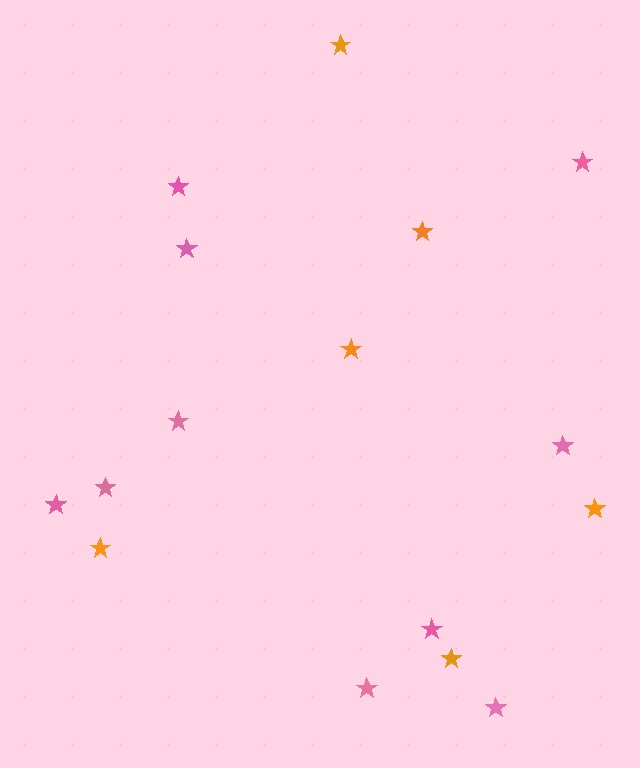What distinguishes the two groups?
There are 2 groups: one group of pink stars (10) and one group of orange stars (6).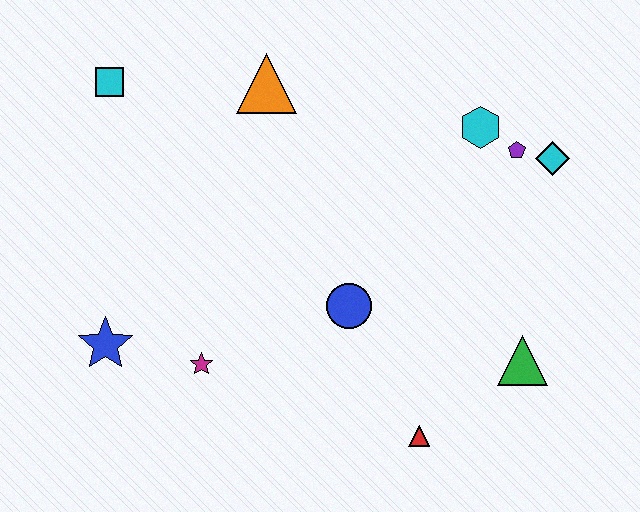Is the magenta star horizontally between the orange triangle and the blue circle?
No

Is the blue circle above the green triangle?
Yes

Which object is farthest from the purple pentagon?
The blue star is farthest from the purple pentagon.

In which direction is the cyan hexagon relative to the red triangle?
The cyan hexagon is above the red triangle.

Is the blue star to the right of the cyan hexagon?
No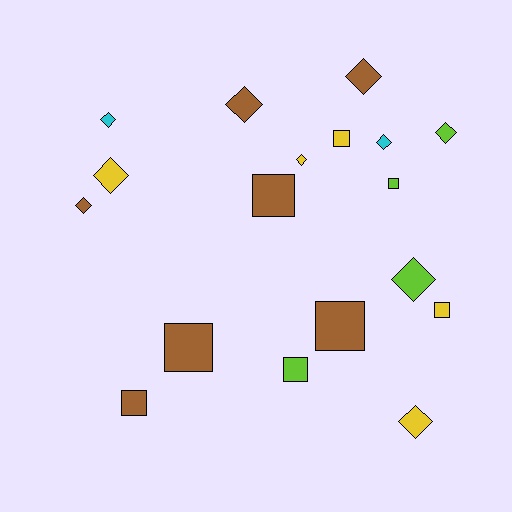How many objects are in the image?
There are 18 objects.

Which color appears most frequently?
Brown, with 7 objects.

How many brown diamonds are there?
There are 3 brown diamonds.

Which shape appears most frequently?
Diamond, with 10 objects.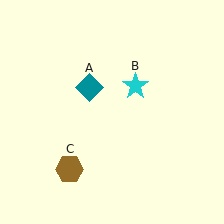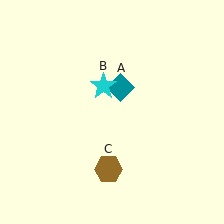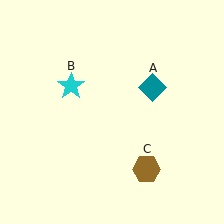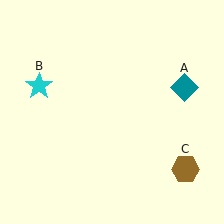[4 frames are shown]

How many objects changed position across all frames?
3 objects changed position: teal diamond (object A), cyan star (object B), brown hexagon (object C).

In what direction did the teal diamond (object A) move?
The teal diamond (object A) moved right.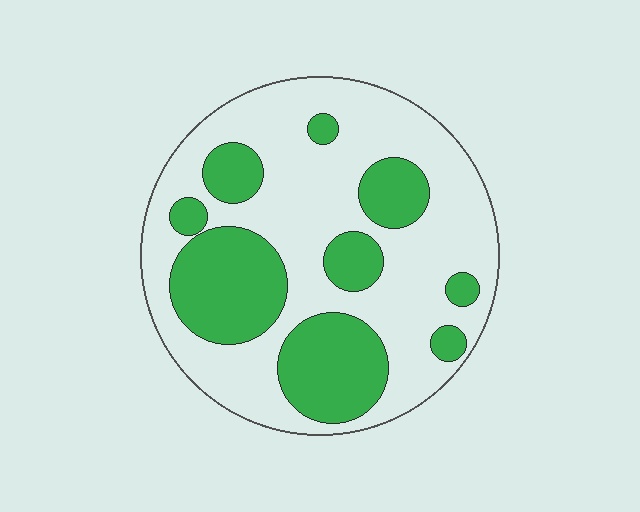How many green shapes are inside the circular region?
9.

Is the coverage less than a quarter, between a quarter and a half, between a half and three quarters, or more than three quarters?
Between a quarter and a half.